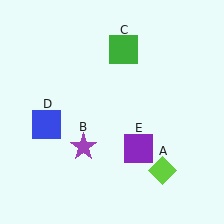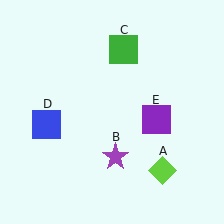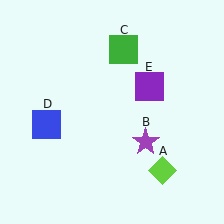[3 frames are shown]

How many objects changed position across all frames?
2 objects changed position: purple star (object B), purple square (object E).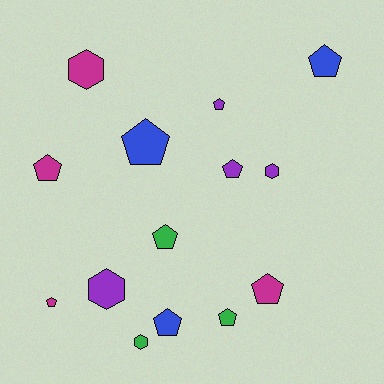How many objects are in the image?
There are 14 objects.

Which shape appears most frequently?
Pentagon, with 10 objects.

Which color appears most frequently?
Magenta, with 4 objects.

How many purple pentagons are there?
There are 2 purple pentagons.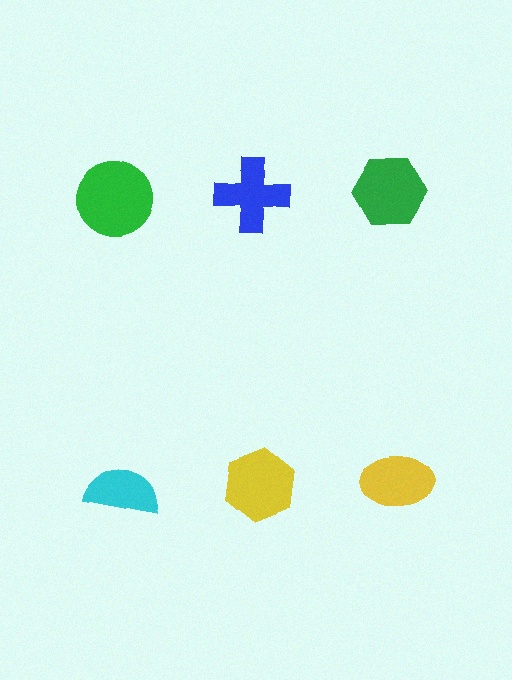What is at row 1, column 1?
A green circle.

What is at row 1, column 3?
A green hexagon.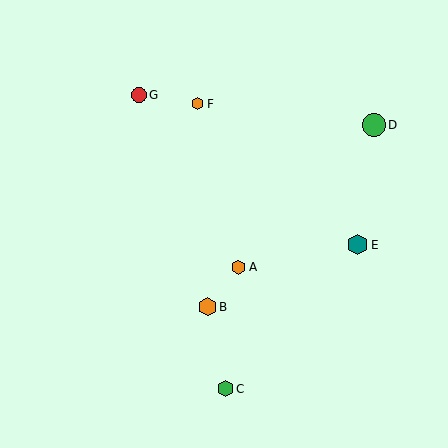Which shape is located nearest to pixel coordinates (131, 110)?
The red circle (labeled G) at (139, 95) is nearest to that location.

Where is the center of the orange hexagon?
The center of the orange hexagon is at (207, 307).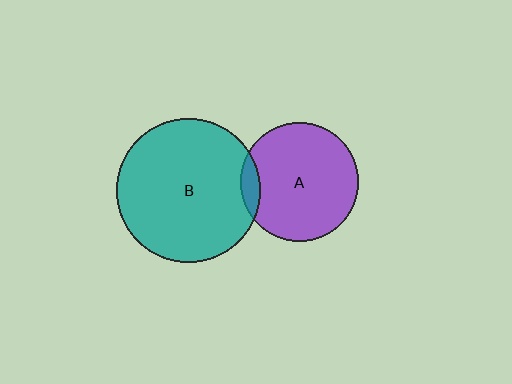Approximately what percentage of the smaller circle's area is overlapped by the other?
Approximately 10%.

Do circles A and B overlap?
Yes.